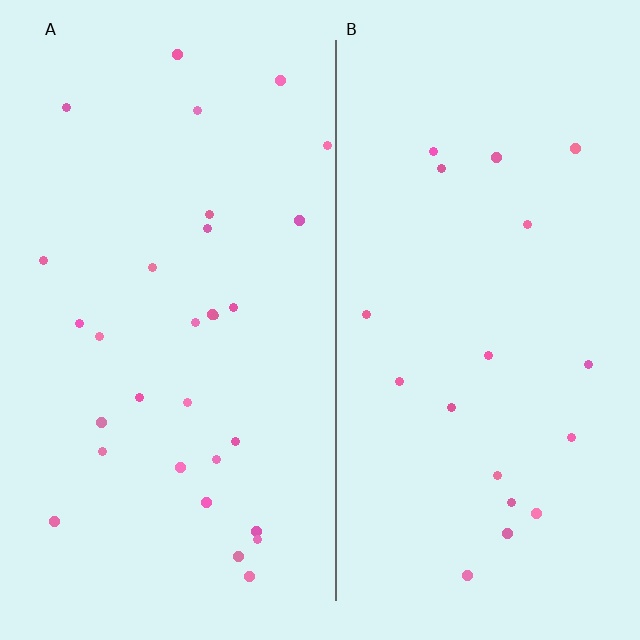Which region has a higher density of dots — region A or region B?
A (the left).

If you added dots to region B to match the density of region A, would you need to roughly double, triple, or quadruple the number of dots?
Approximately double.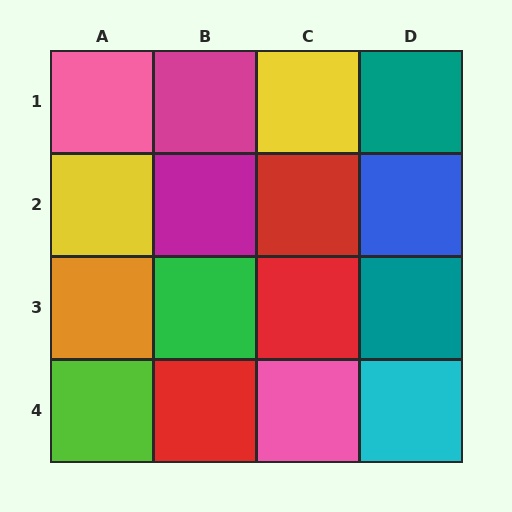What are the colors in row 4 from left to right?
Lime, red, pink, cyan.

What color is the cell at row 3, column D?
Teal.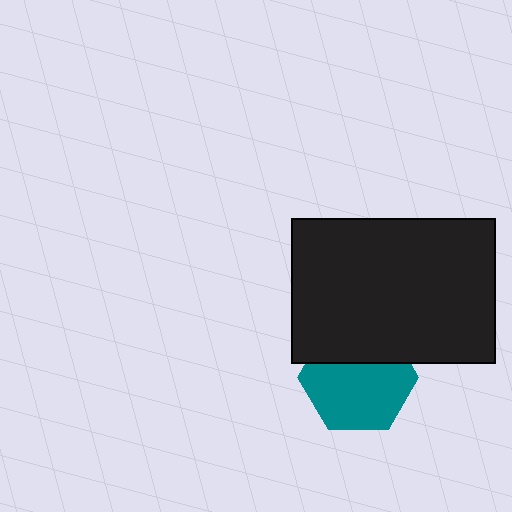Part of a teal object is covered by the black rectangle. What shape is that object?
It is a hexagon.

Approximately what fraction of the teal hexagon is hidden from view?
Roughly 34% of the teal hexagon is hidden behind the black rectangle.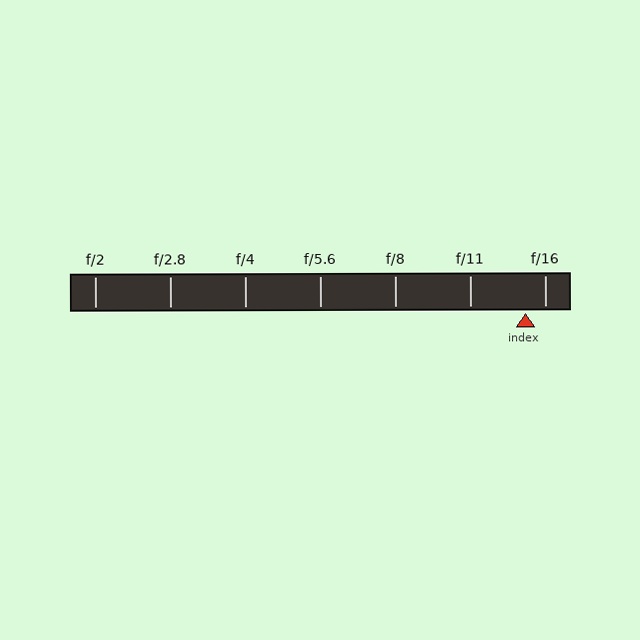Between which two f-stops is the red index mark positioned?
The index mark is between f/11 and f/16.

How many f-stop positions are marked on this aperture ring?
There are 7 f-stop positions marked.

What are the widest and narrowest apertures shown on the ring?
The widest aperture shown is f/2 and the narrowest is f/16.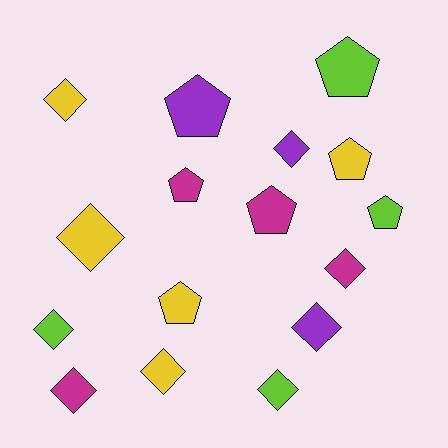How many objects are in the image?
There are 16 objects.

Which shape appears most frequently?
Diamond, with 9 objects.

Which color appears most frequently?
Yellow, with 5 objects.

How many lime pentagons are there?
There are 2 lime pentagons.